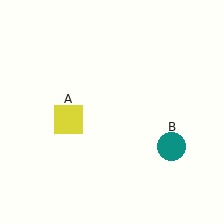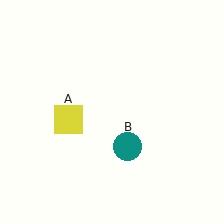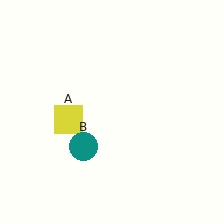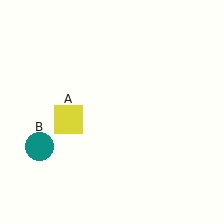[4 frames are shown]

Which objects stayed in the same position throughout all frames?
Yellow square (object A) remained stationary.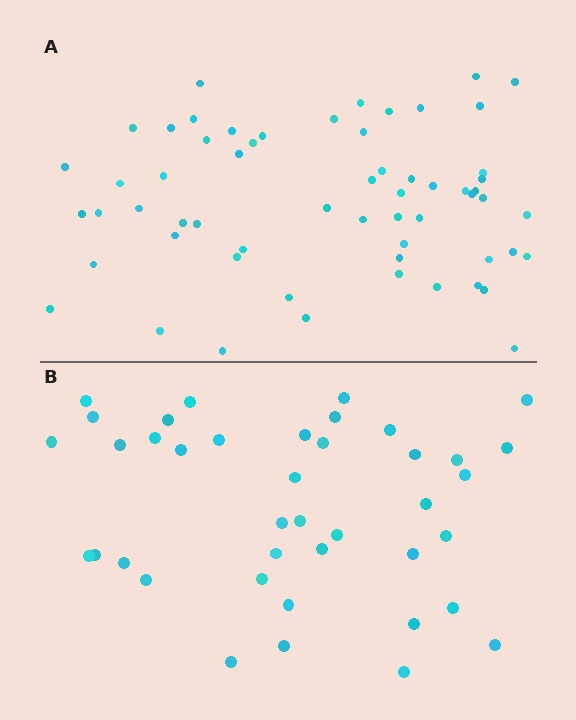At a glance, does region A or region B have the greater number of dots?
Region A (the top region) has more dots.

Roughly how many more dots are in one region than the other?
Region A has approximately 20 more dots than region B.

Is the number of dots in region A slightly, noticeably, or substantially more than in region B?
Region A has substantially more. The ratio is roughly 1.5 to 1.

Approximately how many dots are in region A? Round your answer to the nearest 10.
About 60 dots.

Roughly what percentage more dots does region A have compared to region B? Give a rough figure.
About 50% more.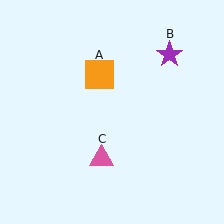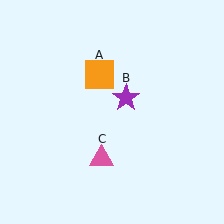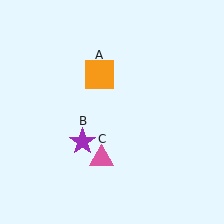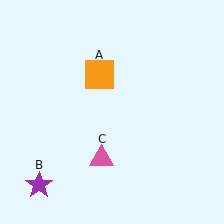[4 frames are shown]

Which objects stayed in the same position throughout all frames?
Orange square (object A) and pink triangle (object C) remained stationary.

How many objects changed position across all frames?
1 object changed position: purple star (object B).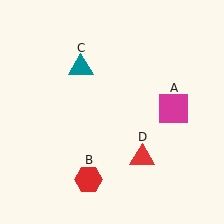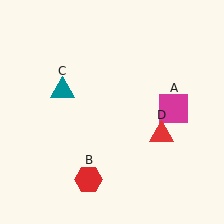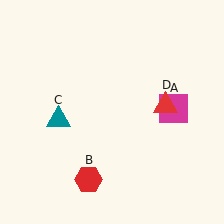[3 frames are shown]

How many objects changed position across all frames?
2 objects changed position: teal triangle (object C), red triangle (object D).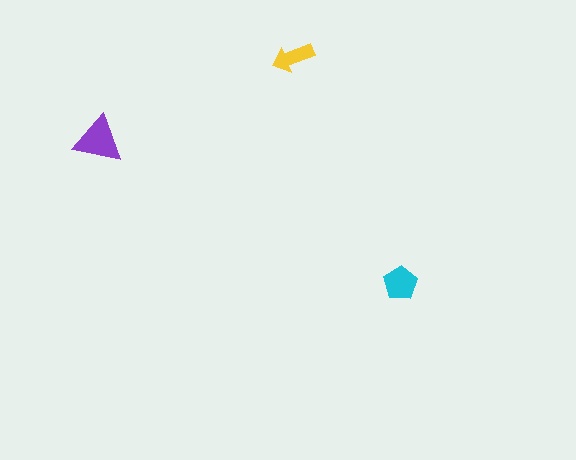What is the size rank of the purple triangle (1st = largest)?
1st.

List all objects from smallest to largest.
The yellow arrow, the cyan pentagon, the purple triangle.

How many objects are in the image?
There are 3 objects in the image.